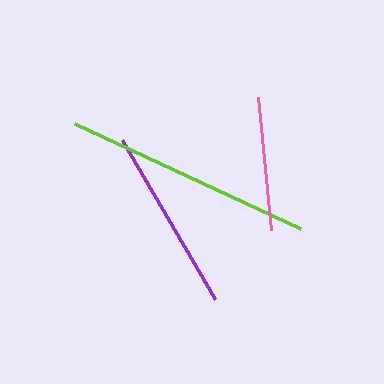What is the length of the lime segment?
The lime segment is approximately 249 pixels long.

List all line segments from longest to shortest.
From longest to shortest: lime, purple, pink.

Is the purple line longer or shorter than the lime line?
The lime line is longer than the purple line.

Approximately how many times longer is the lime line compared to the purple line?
The lime line is approximately 1.3 times the length of the purple line.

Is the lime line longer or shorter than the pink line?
The lime line is longer than the pink line.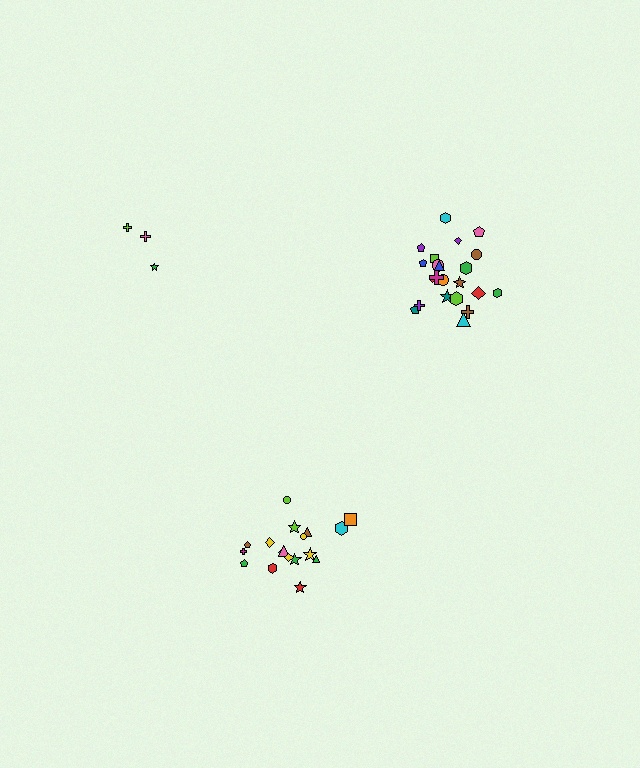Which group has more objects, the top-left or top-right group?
The top-right group.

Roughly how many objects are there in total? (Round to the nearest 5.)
Roughly 45 objects in total.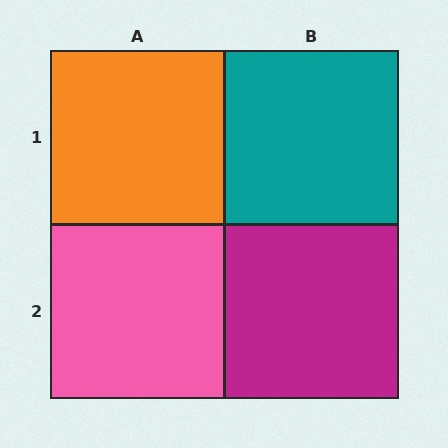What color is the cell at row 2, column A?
Pink.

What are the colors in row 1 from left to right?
Orange, teal.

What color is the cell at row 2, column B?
Magenta.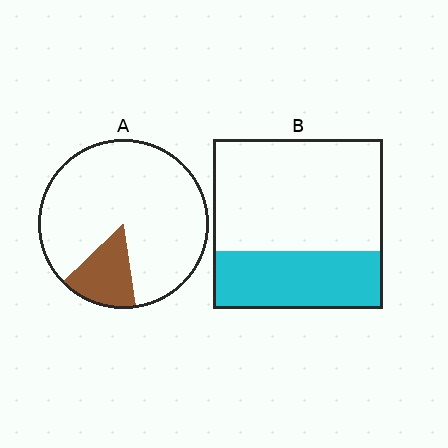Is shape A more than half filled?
No.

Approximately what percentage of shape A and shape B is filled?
A is approximately 15% and B is approximately 35%.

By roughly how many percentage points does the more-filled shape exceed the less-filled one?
By roughly 20 percentage points (B over A).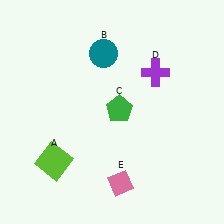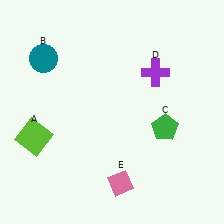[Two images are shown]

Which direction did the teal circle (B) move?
The teal circle (B) moved left.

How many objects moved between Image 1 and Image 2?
3 objects moved between the two images.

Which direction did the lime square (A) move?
The lime square (A) moved up.